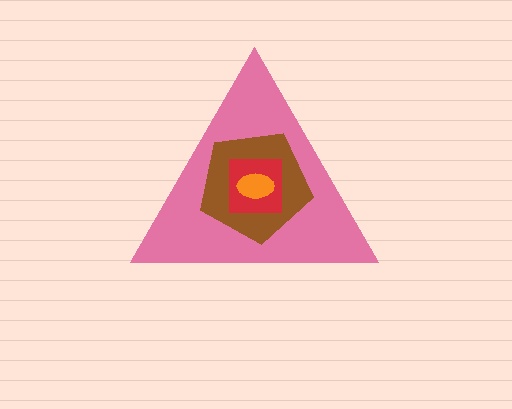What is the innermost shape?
The orange ellipse.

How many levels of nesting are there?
4.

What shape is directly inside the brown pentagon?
The red square.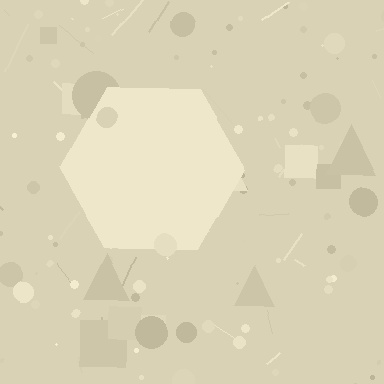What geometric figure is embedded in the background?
A hexagon is embedded in the background.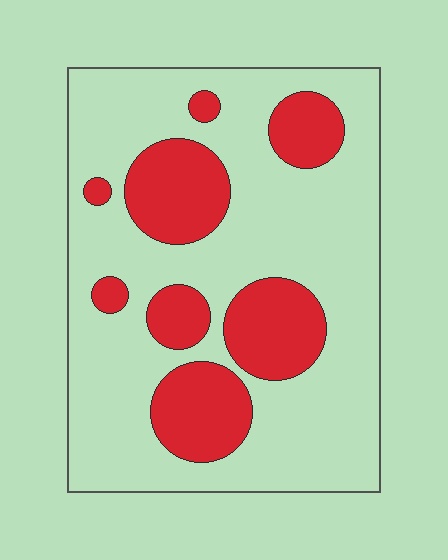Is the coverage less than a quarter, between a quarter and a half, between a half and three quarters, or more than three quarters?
Between a quarter and a half.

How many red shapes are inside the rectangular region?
8.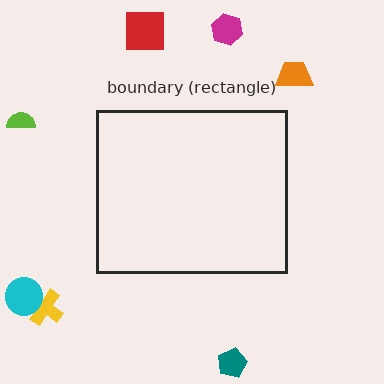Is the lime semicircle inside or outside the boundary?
Outside.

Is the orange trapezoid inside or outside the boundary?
Outside.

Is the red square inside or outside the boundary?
Outside.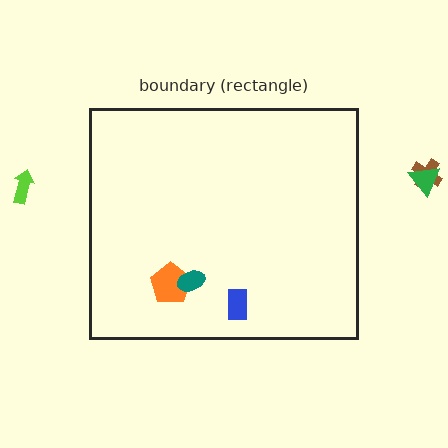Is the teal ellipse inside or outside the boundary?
Inside.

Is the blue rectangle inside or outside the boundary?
Inside.